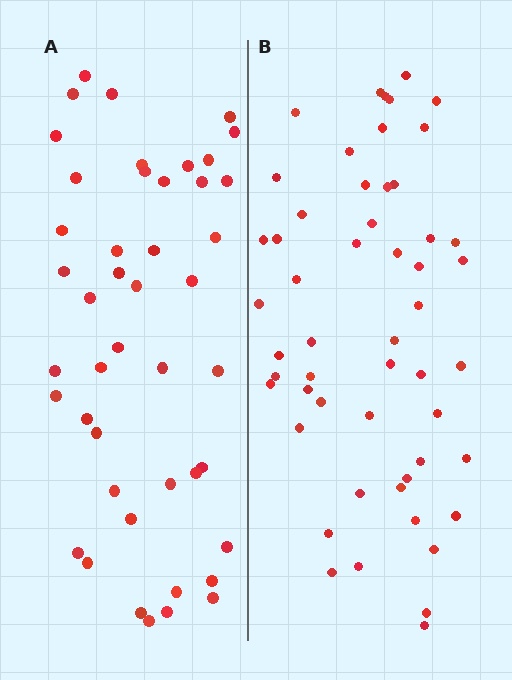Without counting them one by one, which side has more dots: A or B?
Region B (the right region) has more dots.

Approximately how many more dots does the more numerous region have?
Region B has roughly 8 or so more dots than region A.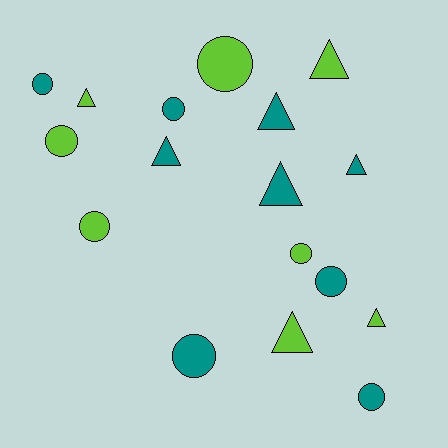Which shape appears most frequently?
Circle, with 9 objects.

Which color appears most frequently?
Teal, with 9 objects.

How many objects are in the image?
There are 17 objects.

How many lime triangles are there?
There are 4 lime triangles.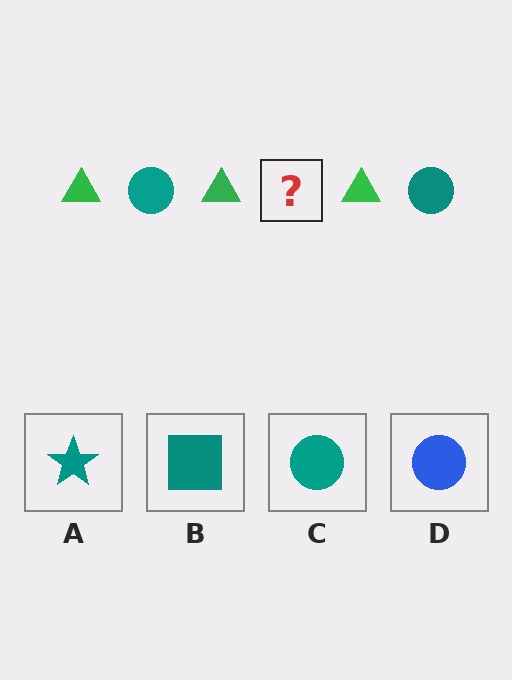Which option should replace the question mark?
Option C.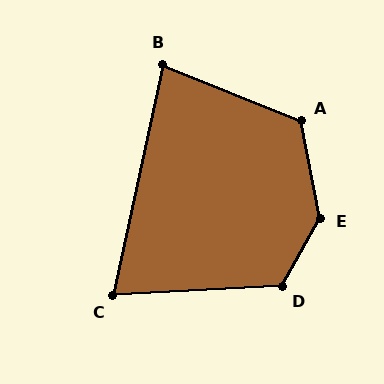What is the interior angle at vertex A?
Approximately 123 degrees (obtuse).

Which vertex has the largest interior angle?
E, at approximately 141 degrees.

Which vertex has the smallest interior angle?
C, at approximately 75 degrees.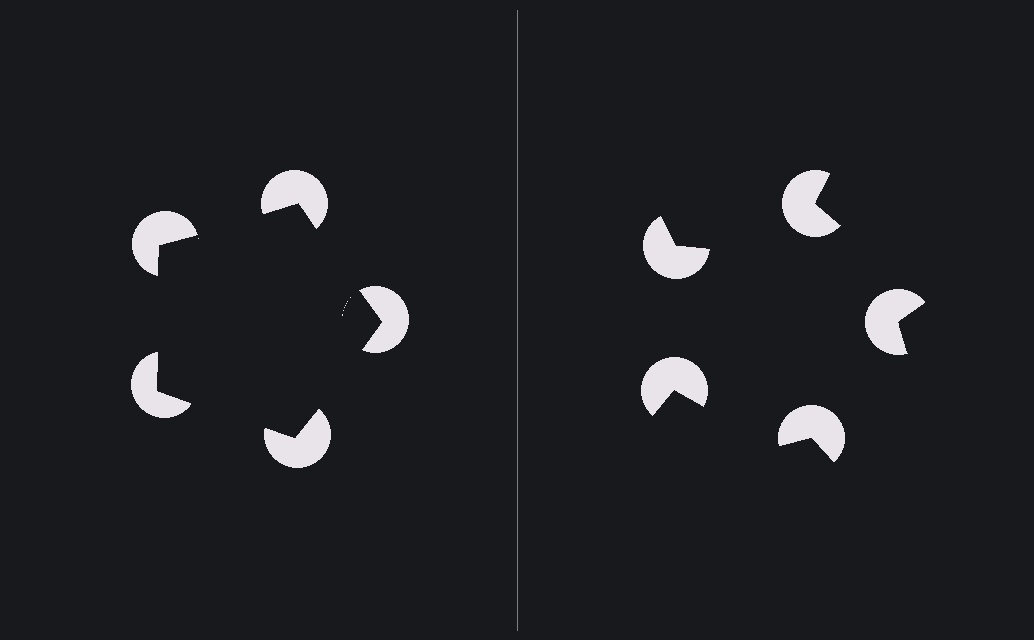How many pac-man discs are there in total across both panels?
10 — 5 on each side.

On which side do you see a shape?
An illusory pentagon appears on the left side. On the right side the wedge cuts are rotated, so no coherent shape forms.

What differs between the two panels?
The pac-man discs are positioned identically on both sides; only the wedge orientations differ. On the left they align to a pentagon; on the right they are misaligned.